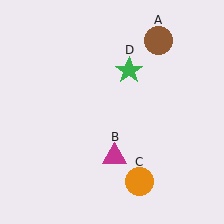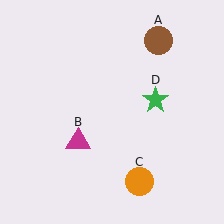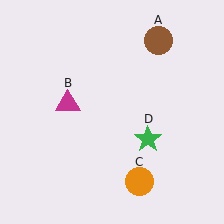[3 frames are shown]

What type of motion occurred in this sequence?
The magenta triangle (object B), green star (object D) rotated clockwise around the center of the scene.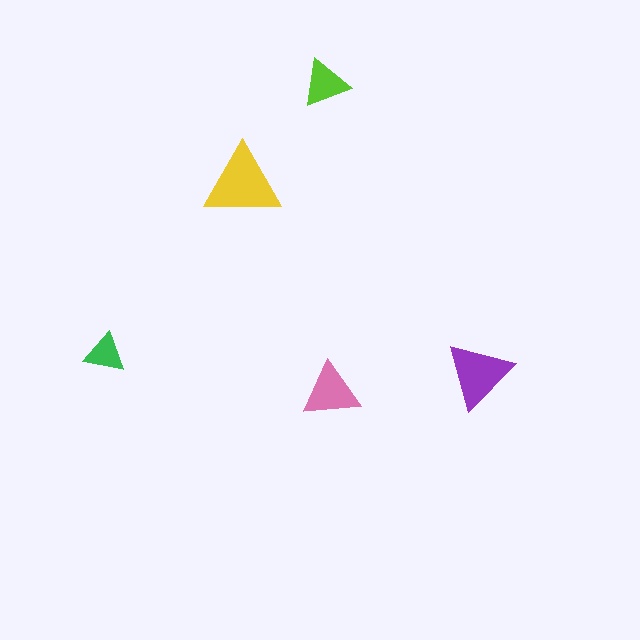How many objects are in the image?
There are 5 objects in the image.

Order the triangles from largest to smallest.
the yellow one, the purple one, the pink one, the lime one, the green one.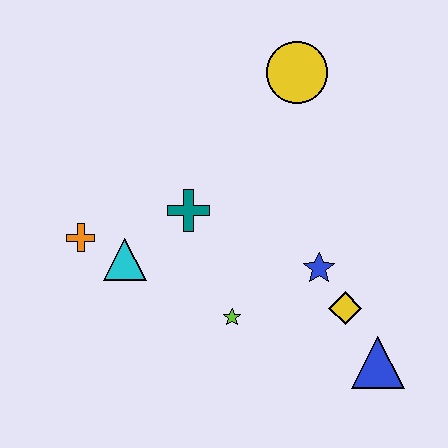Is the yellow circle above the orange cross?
Yes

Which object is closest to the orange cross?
The cyan triangle is closest to the orange cross.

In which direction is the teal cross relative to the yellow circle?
The teal cross is below the yellow circle.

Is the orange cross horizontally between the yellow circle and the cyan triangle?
No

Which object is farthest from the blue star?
The orange cross is farthest from the blue star.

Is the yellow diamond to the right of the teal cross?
Yes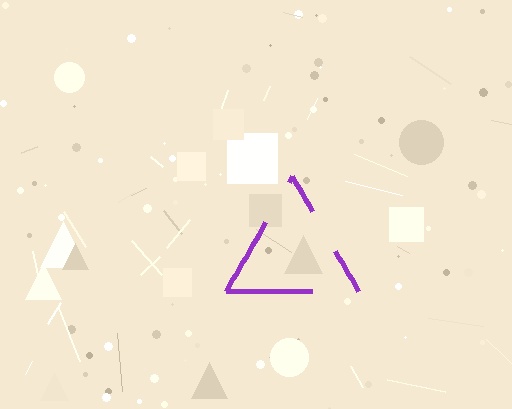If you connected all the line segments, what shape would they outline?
They would outline a triangle.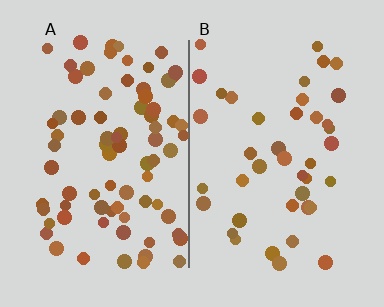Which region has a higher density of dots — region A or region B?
A (the left).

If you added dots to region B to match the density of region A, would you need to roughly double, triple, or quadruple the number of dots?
Approximately double.